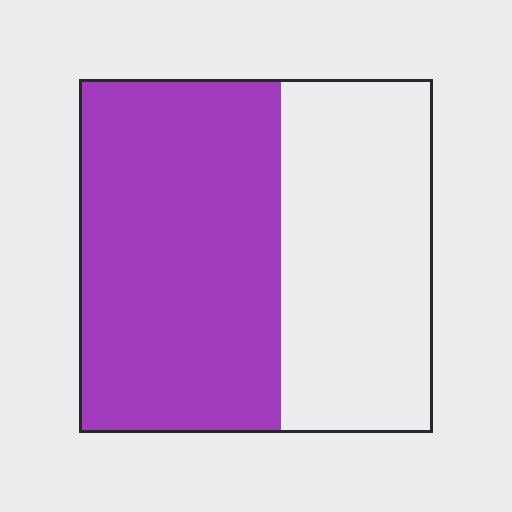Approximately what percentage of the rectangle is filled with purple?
Approximately 55%.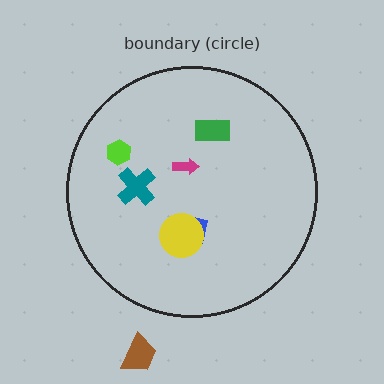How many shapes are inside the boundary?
6 inside, 1 outside.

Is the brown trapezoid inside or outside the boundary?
Outside.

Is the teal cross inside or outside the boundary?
Inside.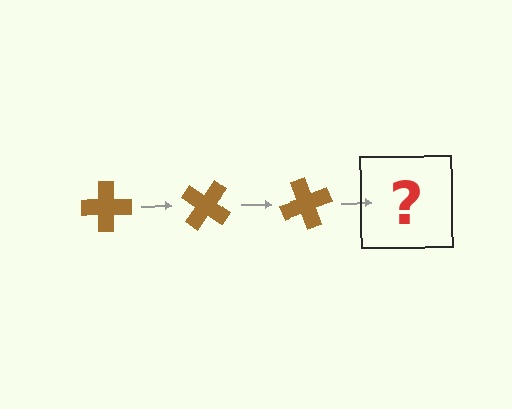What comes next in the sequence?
The next element should be a brown cross rotated 105 degrees.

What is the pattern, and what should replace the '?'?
The pattern is that the cross rotates 35 degrees each step. The '?' should be a brown cross rotated 105 degrees.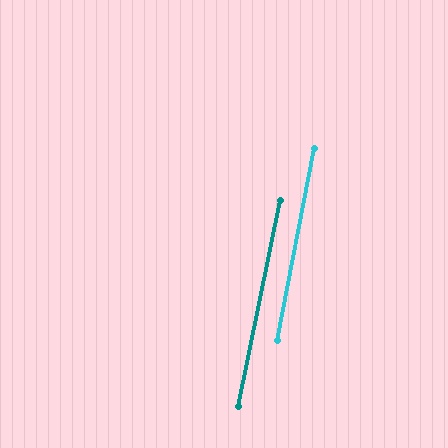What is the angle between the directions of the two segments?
Approximately 1 degree.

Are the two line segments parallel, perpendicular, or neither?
Parallel — their directions differ by only 0.6°.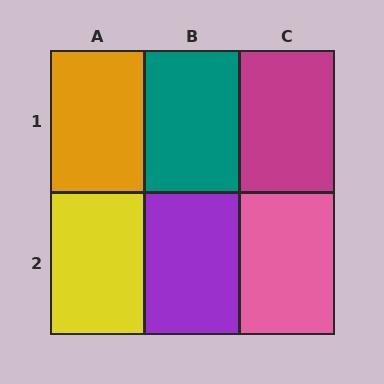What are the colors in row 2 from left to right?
Yellow, purple, pink.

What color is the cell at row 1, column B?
Teal.